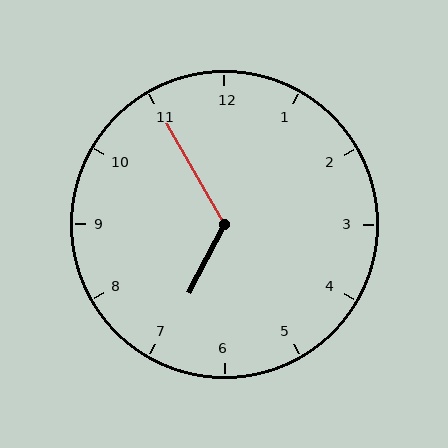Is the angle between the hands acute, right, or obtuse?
It is obtuse.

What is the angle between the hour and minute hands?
Approximately 122 degrees.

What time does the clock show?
6:55.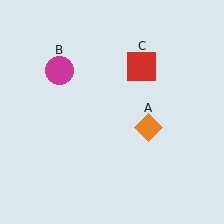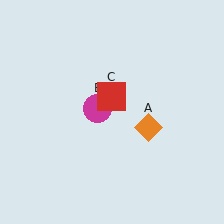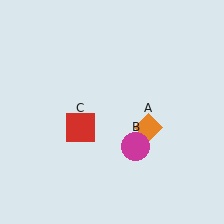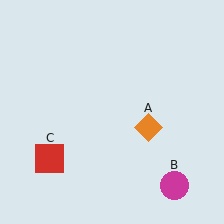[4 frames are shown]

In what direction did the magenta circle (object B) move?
The magenta circle (object B) moved down and to the right.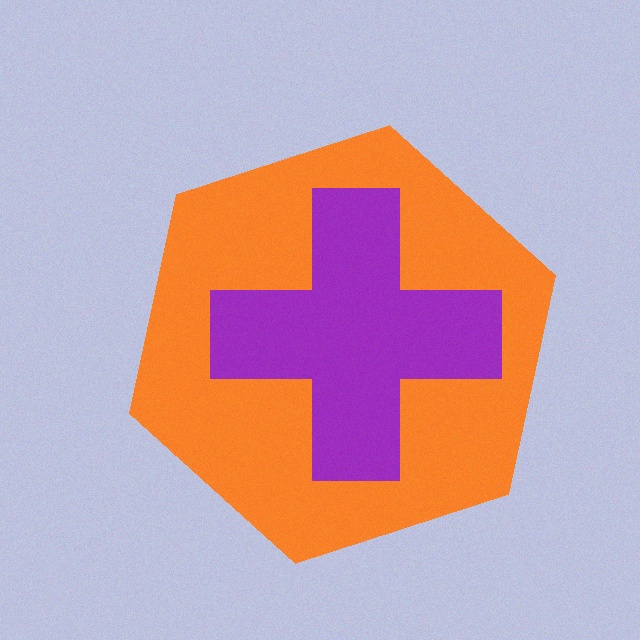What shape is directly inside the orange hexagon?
The purple cross.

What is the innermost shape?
The purple cross.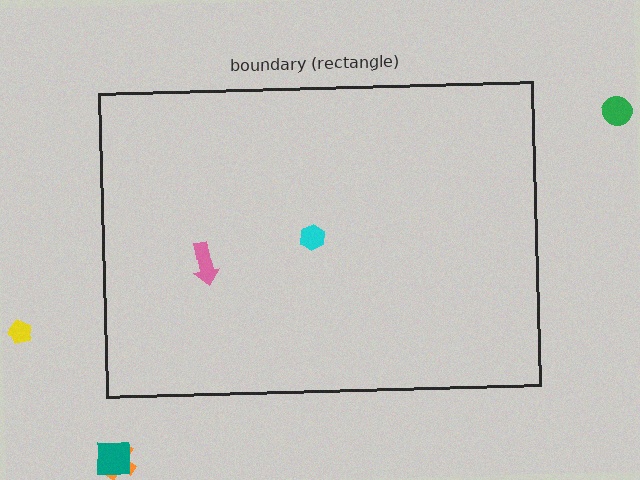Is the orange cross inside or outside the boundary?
Outside.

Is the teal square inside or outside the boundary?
Outside.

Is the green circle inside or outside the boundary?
Outside.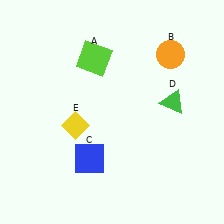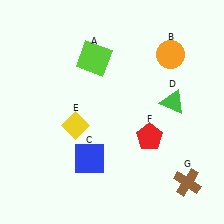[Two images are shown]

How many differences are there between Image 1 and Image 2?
There are 2 differences between the two images.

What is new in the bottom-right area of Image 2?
A brown cross (G) was added in the bottom-right area of Image 2.